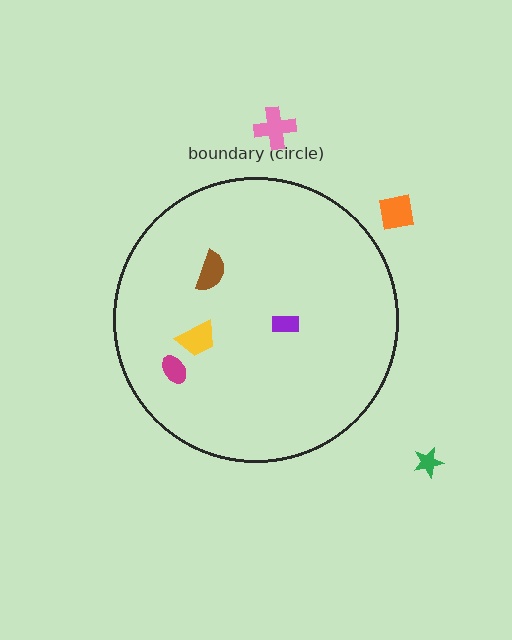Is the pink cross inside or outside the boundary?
Outside.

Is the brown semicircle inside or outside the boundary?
Inside.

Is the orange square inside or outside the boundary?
Outside.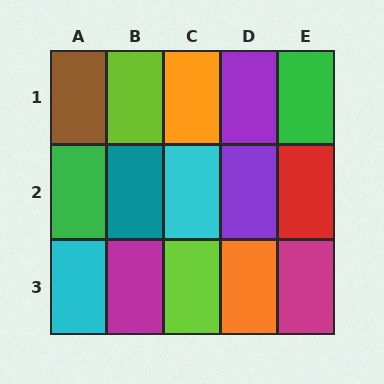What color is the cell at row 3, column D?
Orange.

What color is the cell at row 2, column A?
Green.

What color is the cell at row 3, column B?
Magenta.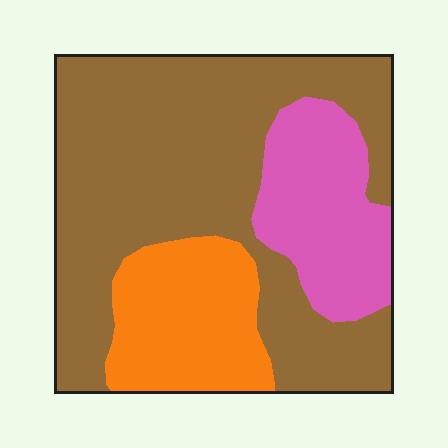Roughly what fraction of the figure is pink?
Pink covers 19% of the figure.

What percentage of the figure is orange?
Orange takes up about one fifth (1/5) of the figure.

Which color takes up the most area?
Brown, at roughly 60%.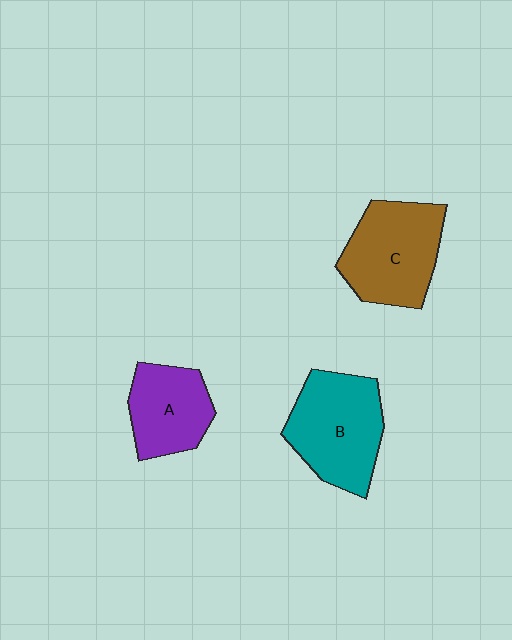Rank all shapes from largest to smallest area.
From largest to smallest: B (teal), C (brown), A (purple).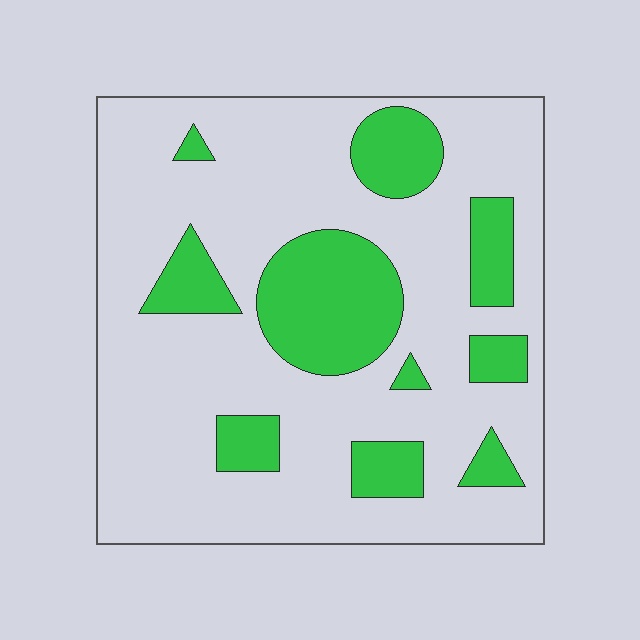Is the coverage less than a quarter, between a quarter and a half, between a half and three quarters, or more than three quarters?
Less than a quarter.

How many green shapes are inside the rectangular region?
10.